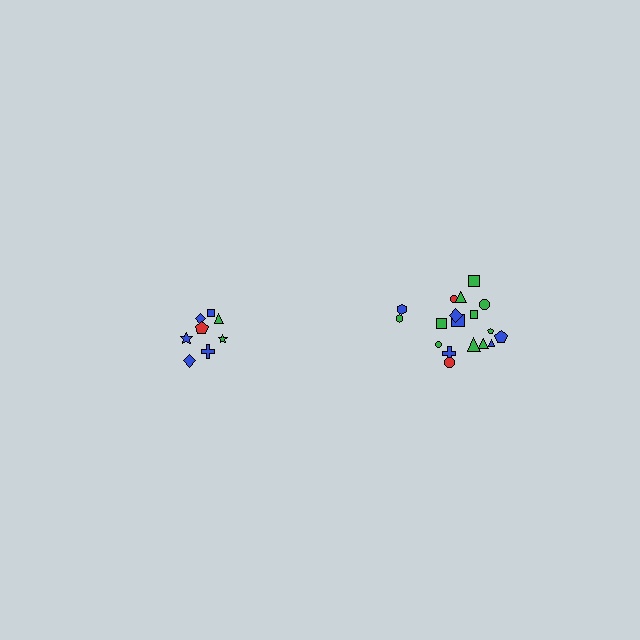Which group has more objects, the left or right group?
The right group.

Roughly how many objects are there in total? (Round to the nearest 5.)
Roughly 25 objects in total.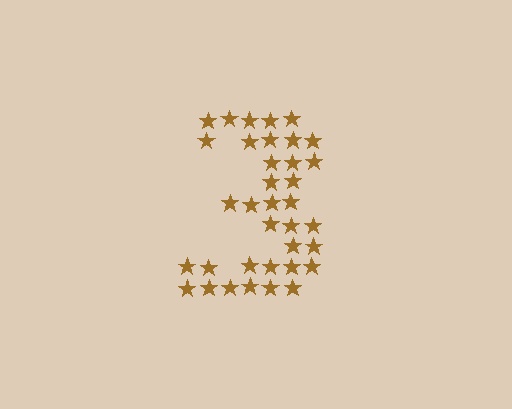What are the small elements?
The small elements are stars.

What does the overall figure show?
The overall figure shows the digit 3.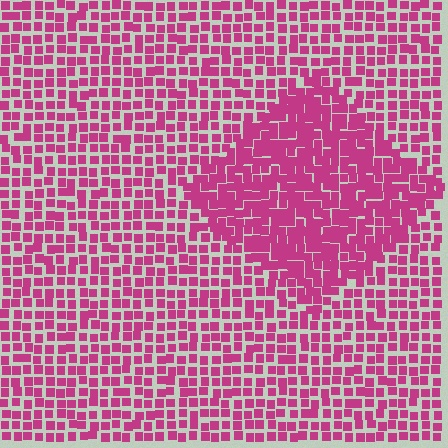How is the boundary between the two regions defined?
The boundary is defined by a change in element density (approximately 1.6x ratio). All elements are the same color, size, and shape.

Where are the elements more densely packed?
The elements are more densely packed inside the diamond boundary.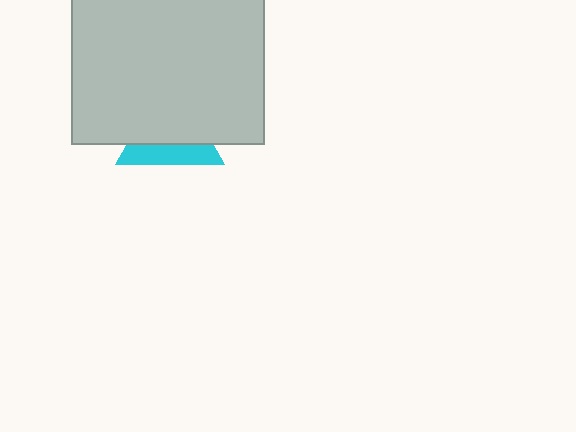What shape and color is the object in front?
The object in front is a light gray rectangle.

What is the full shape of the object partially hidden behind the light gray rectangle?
The partially hidden object is a cyan triangle.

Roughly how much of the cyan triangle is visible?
A small part of it is visible (roughly 37%).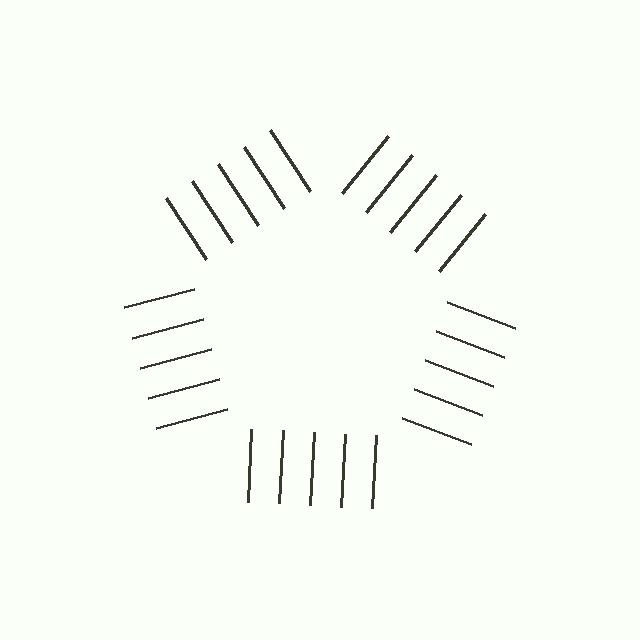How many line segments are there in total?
25 — 5 along each of the 5 edges.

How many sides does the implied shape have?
5 sides — the line-ends trace a pentagon.